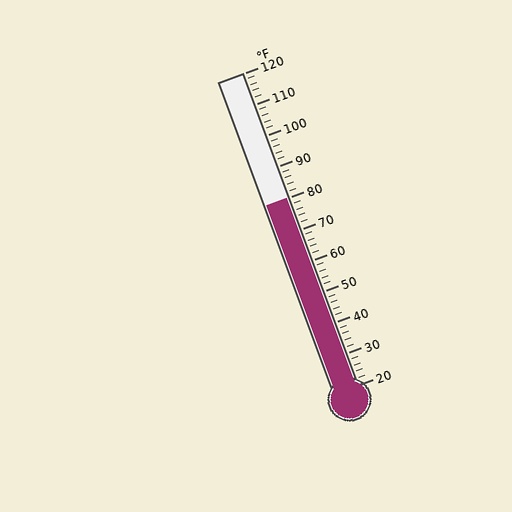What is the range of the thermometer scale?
The thermometer scale ranges from 20°F to 120°F.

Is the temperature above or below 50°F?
The temperature is above 50°F.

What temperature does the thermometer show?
The thermometer shows approximately 80°F.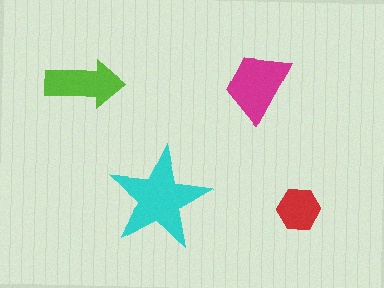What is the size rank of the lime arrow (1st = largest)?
3rd.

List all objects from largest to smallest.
The cyan star, the magenta trapezoid, the lime arrow, the red hexagon.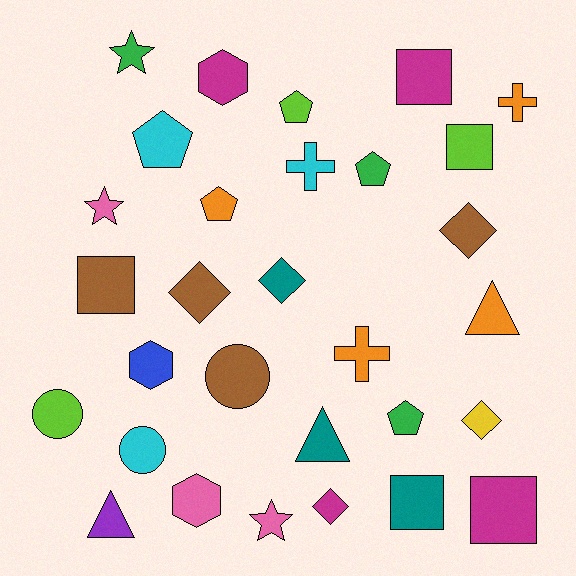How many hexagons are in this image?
There are 3 hexagons.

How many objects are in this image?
There are 30 objects.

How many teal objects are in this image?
There are 3 teal objects.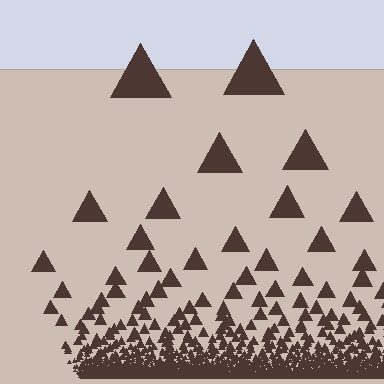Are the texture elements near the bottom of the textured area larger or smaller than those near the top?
Smaller. The gradient is inverted — elements near the bottom are smaller and denser.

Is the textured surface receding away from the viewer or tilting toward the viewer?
The surface appears to tilt toward the viewer. Texture elements get larger and sparser toward the top.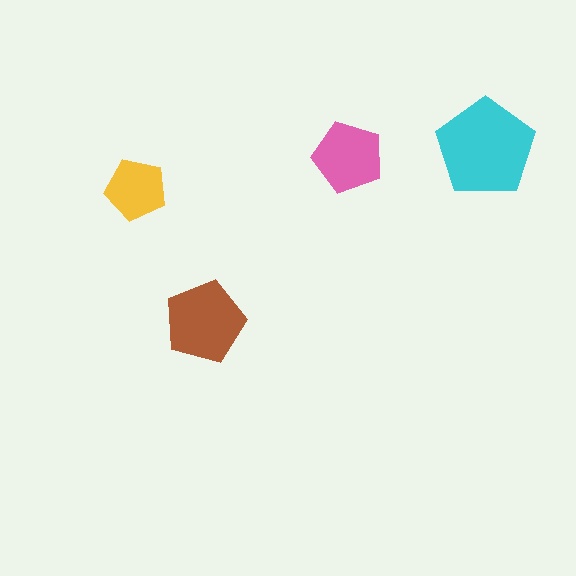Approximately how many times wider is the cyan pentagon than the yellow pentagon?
About 1.5 times wider.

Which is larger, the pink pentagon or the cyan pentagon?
The cyan one.